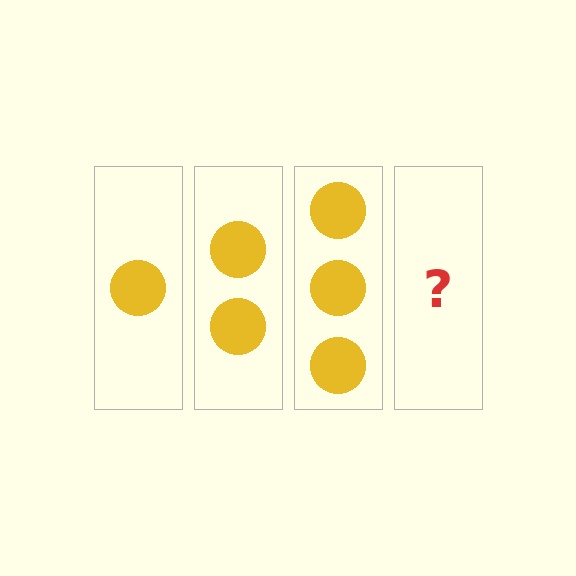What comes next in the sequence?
The next element should be 4 circles.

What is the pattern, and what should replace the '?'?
The pattern is that each step adds one more circle. The '?' should be 4 circles.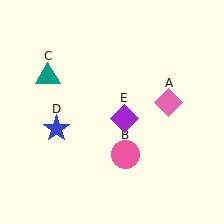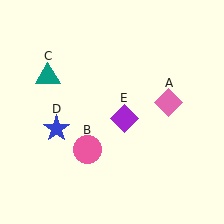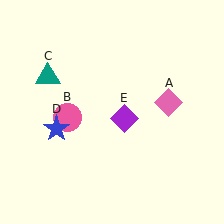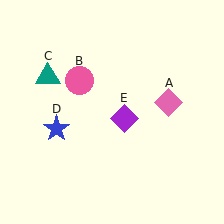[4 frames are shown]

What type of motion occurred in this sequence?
The pink circle (object B) rotated clockwise around the center of the scene.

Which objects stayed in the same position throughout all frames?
Pink diamond (object A) and teal triangle (object C) and blue star (object D) and purple diamond (object E) remained stationary.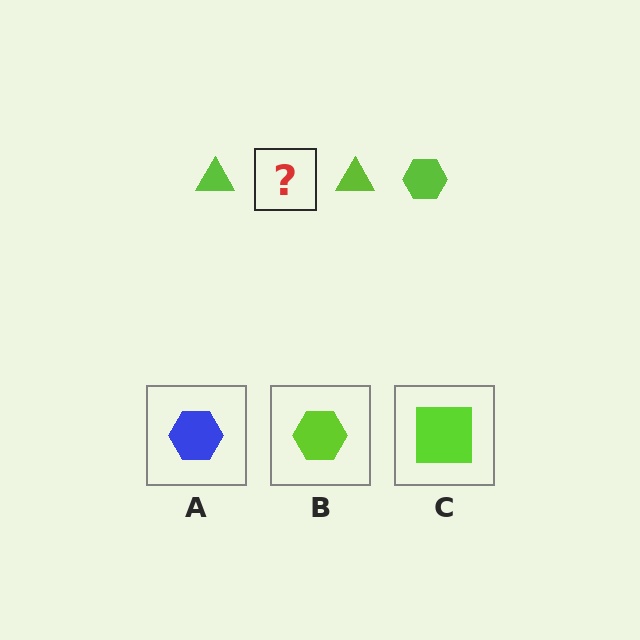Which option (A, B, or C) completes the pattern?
B.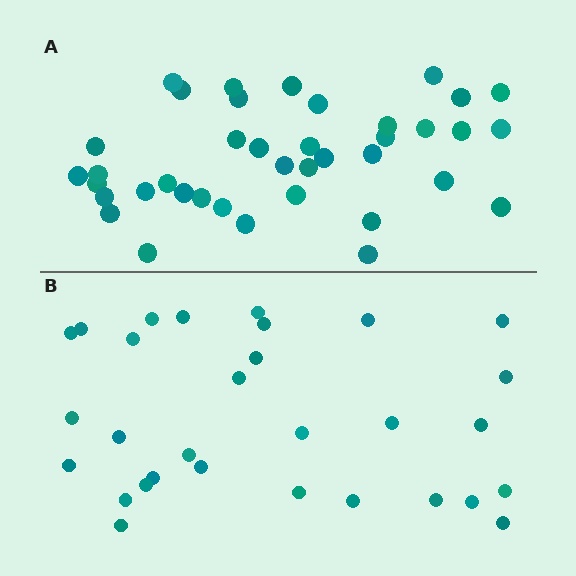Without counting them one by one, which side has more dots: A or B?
Region A (the top region) has more dots.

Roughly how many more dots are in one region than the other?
Region A has roughly 8 or so more dots than region B.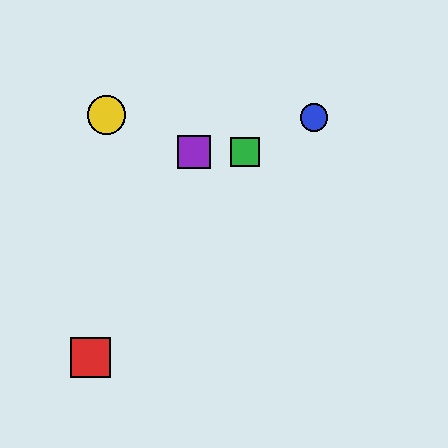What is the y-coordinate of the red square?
The red square is at y≈358.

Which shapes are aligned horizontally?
The green square, the purple square are aligned horizontally.